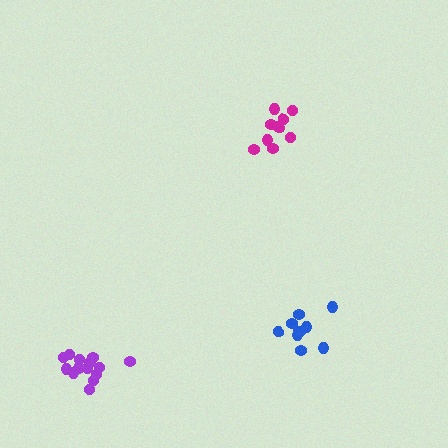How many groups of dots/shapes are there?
There are 3 groups.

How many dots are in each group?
Group 1: 14 dots, Group 2: 10 dots, Group 3: 10 dots (34 total).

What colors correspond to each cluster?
The clusters are colored: purple, magenta, blue.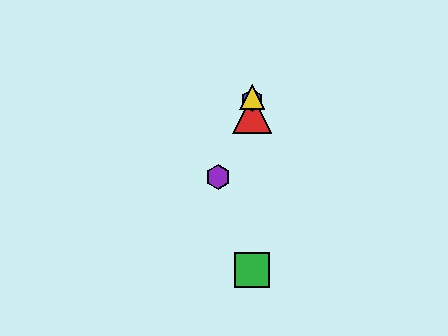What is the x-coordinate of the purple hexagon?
The purple hexagon is at x≈218.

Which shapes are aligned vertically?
The red triangle, the blue hexagon, the green square, the yellow triangle are aligned vertically.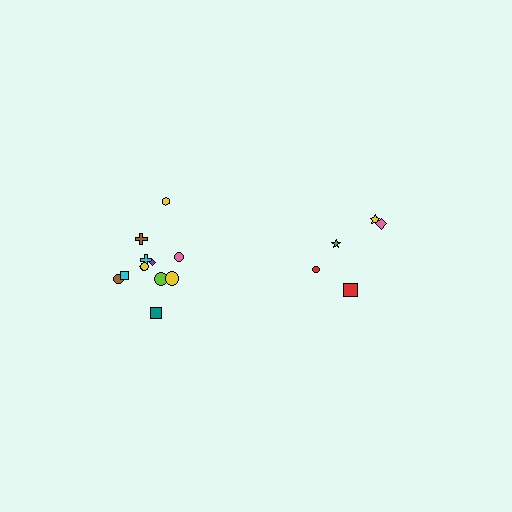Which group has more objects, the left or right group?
The left group.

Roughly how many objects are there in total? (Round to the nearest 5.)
Roughly 15 objects in total.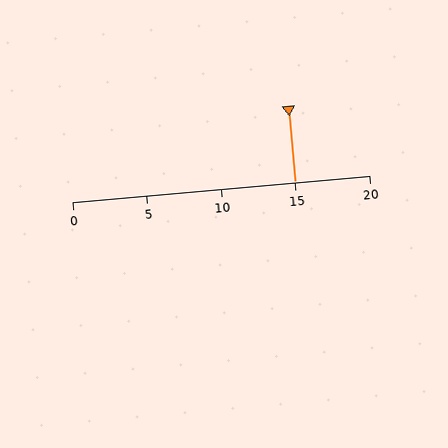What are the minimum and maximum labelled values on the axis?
The axis runs from 0 to 20.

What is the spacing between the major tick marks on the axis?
The major ticks are spaced 5 apart.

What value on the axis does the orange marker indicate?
The marker indicates approximately 15.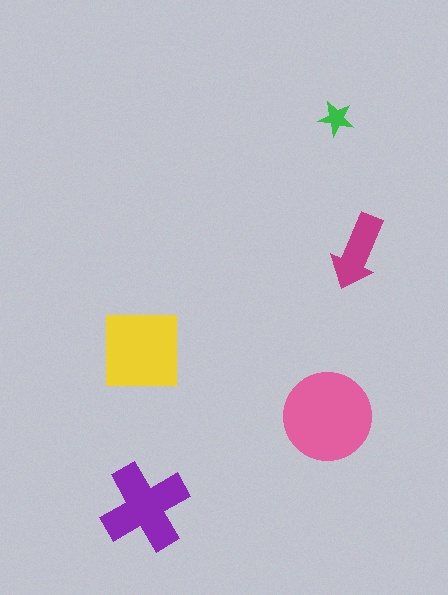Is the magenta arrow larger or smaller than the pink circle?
Smaller.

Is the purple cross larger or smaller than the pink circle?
Smaller.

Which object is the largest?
The pink circle.